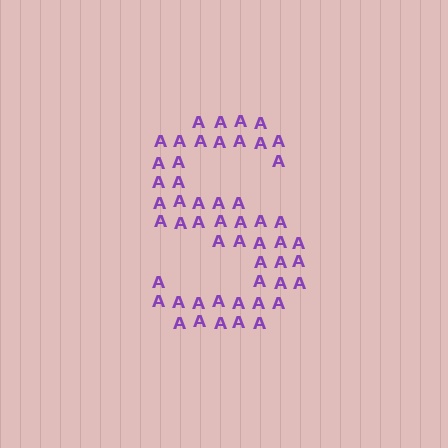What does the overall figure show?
The overall figure shows the letter S.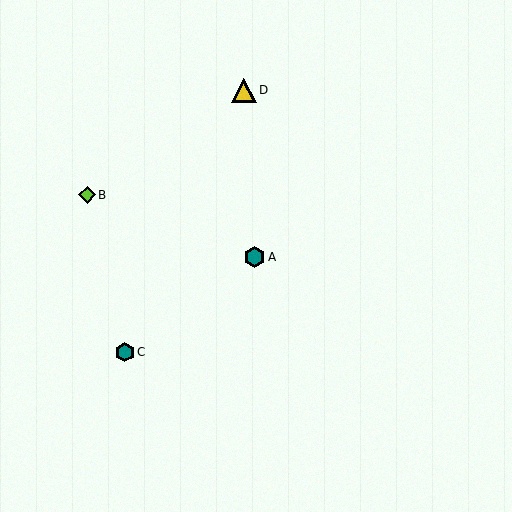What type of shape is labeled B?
Shape B is a lime diamond.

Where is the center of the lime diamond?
The center of the lime diamond is at (87, 195).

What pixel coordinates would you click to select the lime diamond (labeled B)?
Click at (87, 195) to select the lime diamond B.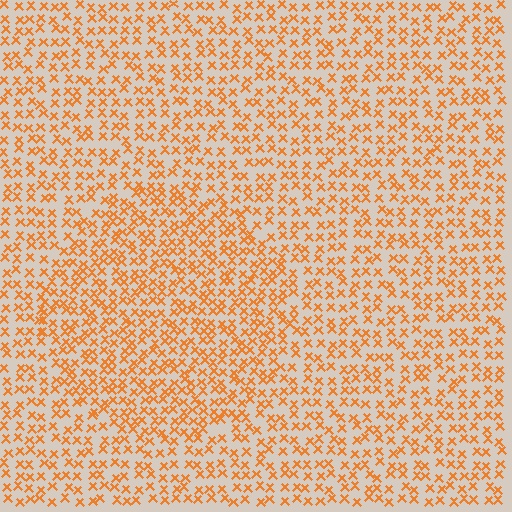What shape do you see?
I see a circle.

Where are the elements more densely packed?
The elements are more densely packed inside the circle boundary.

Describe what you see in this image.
The image contains small orange elements arranged at two different densities. A circle-shaped region is visible where the elements are more densely packed than the surrounding area.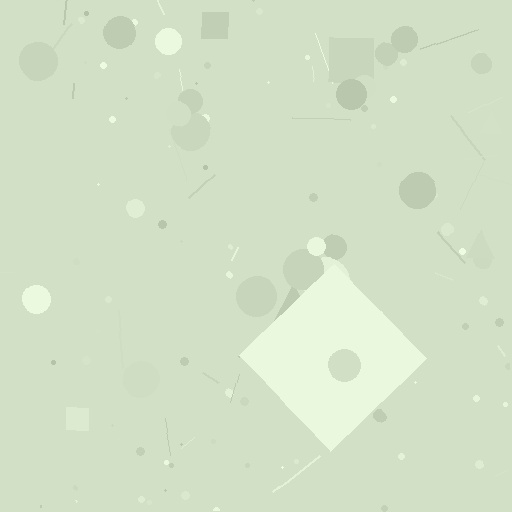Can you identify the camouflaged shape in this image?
The camouflaged shape is a diamond.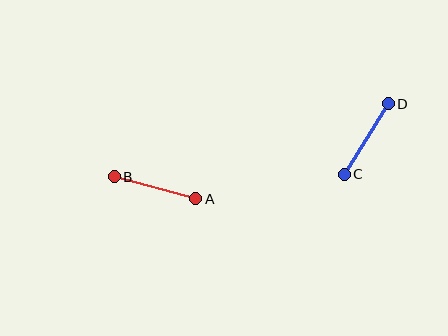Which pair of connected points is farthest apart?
Points A and B are farthest apart.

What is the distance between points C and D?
The distance is approximately 83 pixels.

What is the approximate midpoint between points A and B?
The midpoint is at approximately (155, 188) pixels.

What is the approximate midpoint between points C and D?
The midpoint is at approximately (366, 139) pixels.